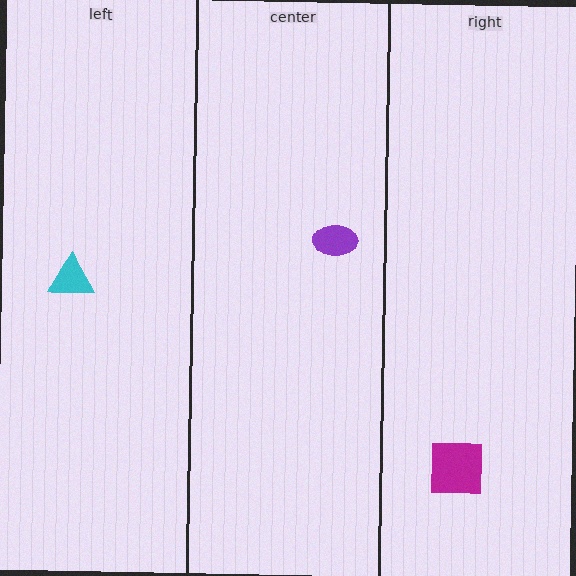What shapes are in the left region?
The cyan triangle.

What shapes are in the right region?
The magenta square.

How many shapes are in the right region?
1.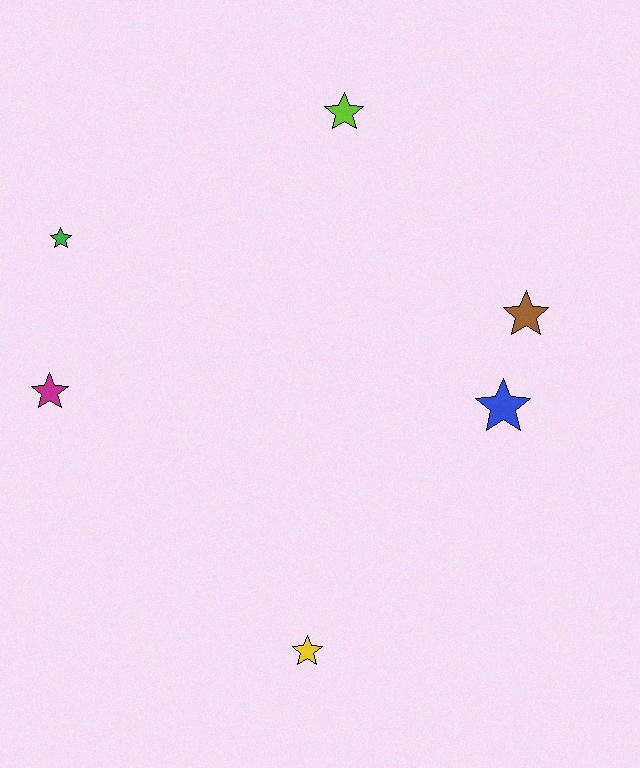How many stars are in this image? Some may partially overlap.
There are 6 stars.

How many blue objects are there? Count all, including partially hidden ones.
There is 1 blue object.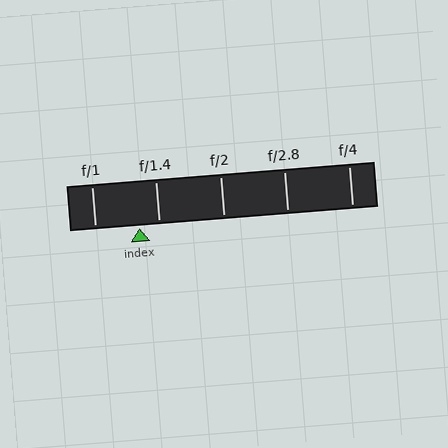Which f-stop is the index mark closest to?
The index mark is closest to f/1.4.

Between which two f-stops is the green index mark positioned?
The index mark is between f/1 and f/1.4.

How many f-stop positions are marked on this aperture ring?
There are 5 f-stop positions marked.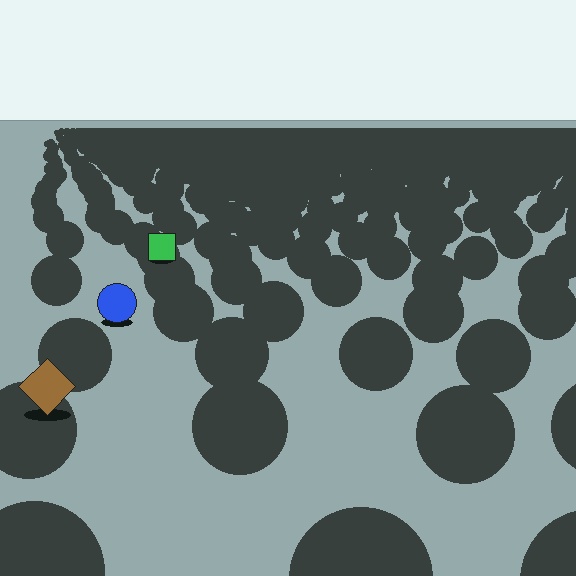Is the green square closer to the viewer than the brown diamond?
No. The brown diamond is closer — you can tell from the texture gradient: the ground texture is coarser near it.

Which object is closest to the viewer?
The brown diamond is closest. The texture marks near it are larger and more spread out.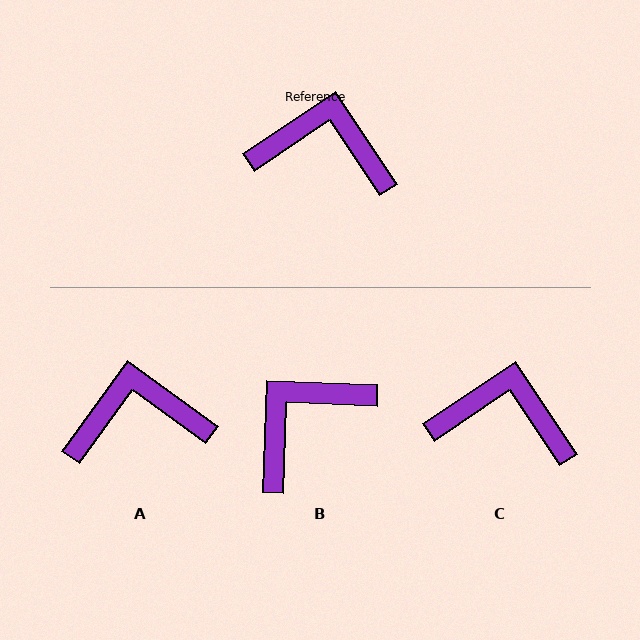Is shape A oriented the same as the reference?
No, it is off by about 20 degrees.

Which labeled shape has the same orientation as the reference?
C.